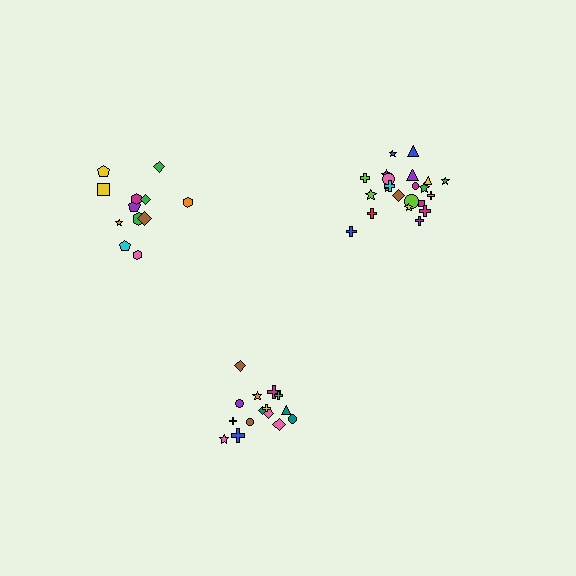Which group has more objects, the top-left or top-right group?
The top-right group.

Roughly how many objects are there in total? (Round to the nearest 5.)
Roughly 50 objects in total.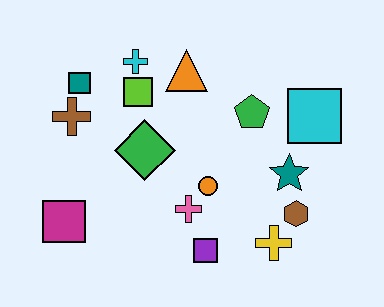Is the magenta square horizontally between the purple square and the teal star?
No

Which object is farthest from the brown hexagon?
The teal square is farthest from the brown hexagon.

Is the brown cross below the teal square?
Yes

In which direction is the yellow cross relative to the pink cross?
The yellow cross is to the right of the pink cross.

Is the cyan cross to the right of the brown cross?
Yes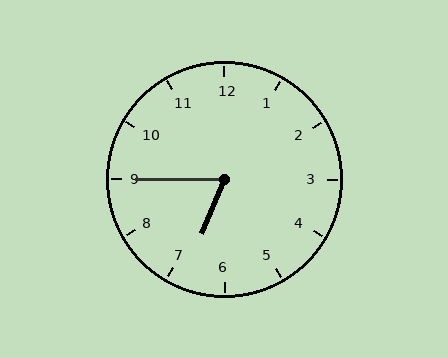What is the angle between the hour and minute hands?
Approximately 68 degrees.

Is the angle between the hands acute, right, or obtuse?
It is acute.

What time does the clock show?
6:45.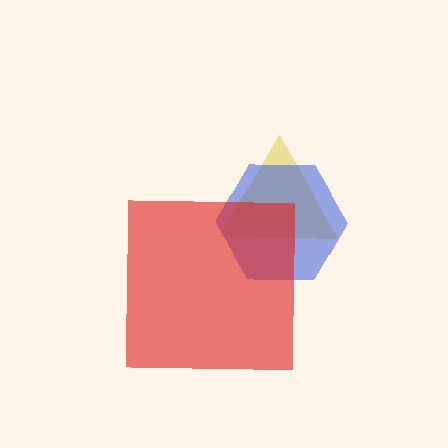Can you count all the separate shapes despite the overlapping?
Yes, there are 3 separate shapes.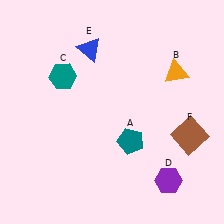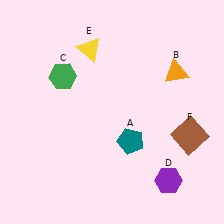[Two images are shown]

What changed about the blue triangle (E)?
In Image 1, E is blue. In Image 2, it changed to yellow.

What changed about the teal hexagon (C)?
In Image 1, C is teal. In Image 2, it changed to green.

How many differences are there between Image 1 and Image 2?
There are 2 differences between the two images.